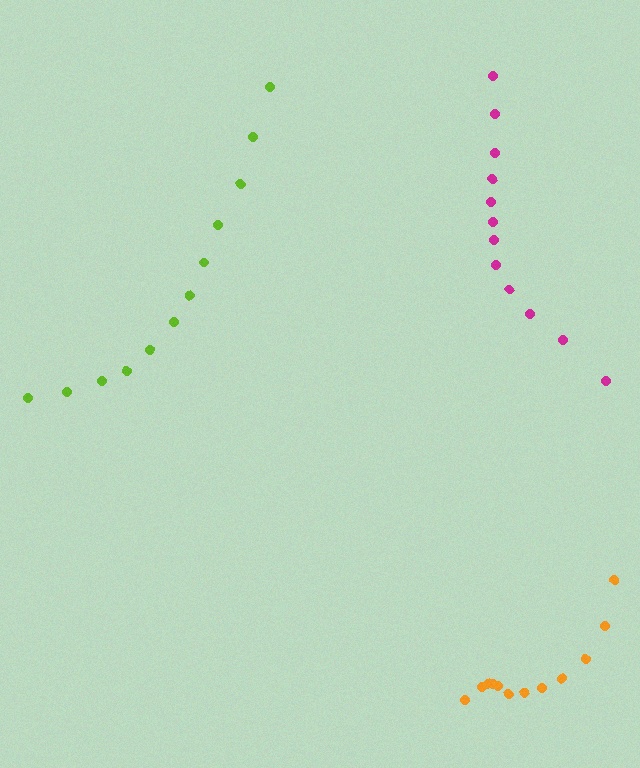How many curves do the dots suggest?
There are 3 distinct paths.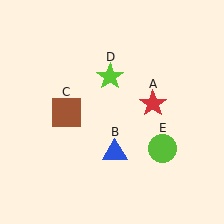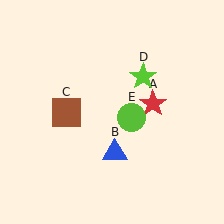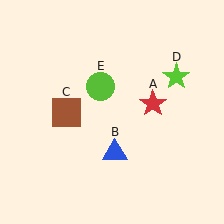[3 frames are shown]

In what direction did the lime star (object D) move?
The lime star (object D) moved right.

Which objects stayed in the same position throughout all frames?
Red star (object A) and blue triangle (object B) and brown square (object C) remained stationary.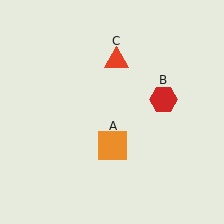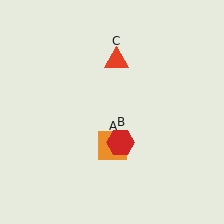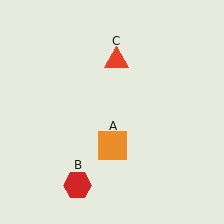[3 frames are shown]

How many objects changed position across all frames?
1 object changed position: red hexagon (object B).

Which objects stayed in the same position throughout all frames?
Orange square (object A) and red triangle (object C) remained stationary.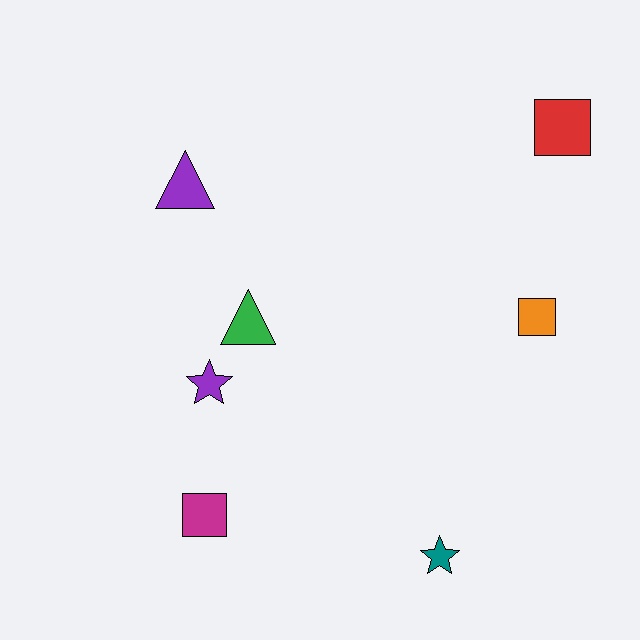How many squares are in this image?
There are 3 squares.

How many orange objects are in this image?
There is 1 orange object.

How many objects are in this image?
There are 7 objects.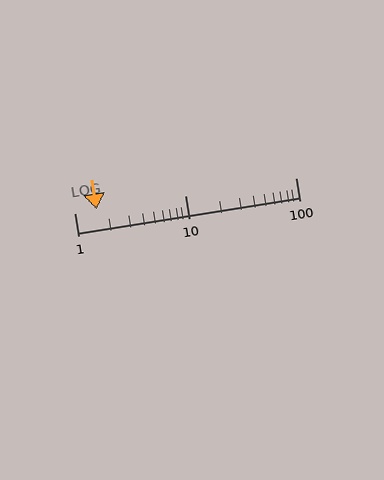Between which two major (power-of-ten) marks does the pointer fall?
The pointer is between 1 and 10.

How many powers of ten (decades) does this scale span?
The scale spans 2 decades, from 1 to 100.